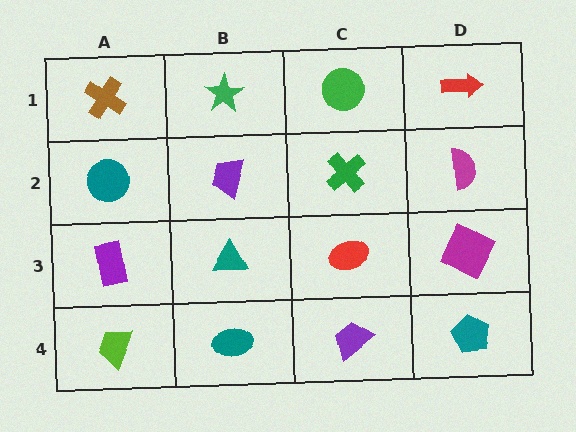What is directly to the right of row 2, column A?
A purple trapezoid.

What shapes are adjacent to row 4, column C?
A red ellipse (row 3, column C), a teal ellipse (row 4, column B), a teal pentagon (row 4, column D).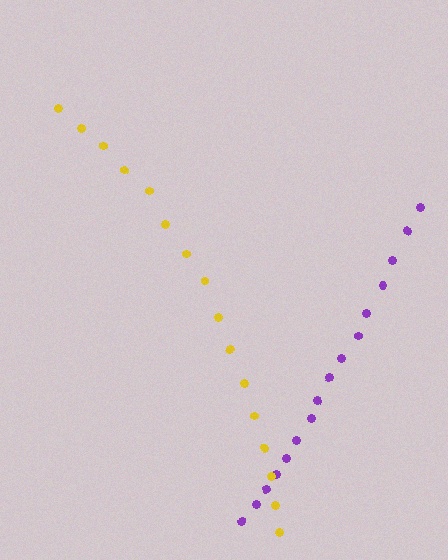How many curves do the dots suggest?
There are 2 distinct paths.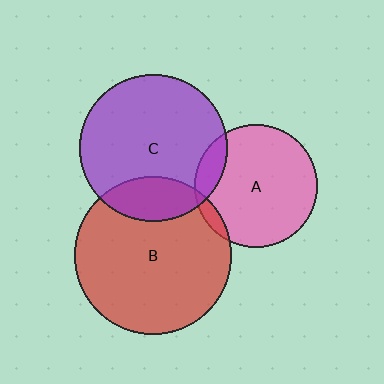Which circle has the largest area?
Circle B (red).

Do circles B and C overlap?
Yes.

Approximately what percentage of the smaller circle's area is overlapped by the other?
Approximately 20%.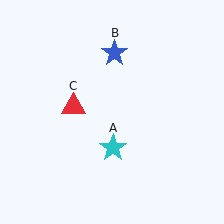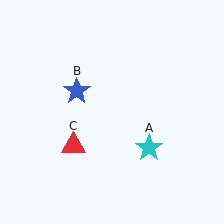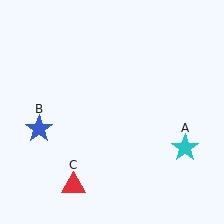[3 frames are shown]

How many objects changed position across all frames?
3 objects changed position: cyan star (object A), blue star (object B), red triangle (object C).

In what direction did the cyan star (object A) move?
The cyan star (object A) moved right.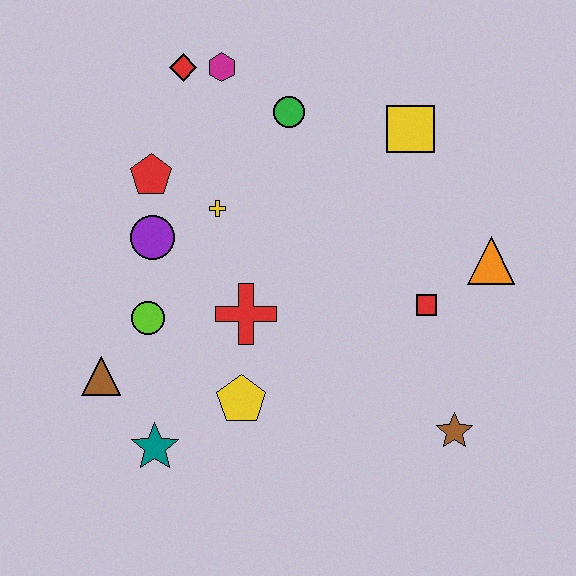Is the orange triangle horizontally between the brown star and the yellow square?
No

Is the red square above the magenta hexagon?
No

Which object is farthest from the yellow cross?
The brown star is farthest from the yellow cross.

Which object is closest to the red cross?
The yellow pentagon is closest to the red cross.